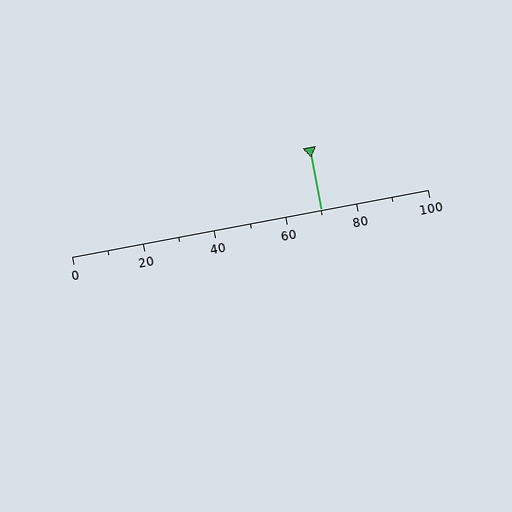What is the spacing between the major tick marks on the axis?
The major ticks are spaced 20 apart.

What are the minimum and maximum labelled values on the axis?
The axis runs from 0 to 100.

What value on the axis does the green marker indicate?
The marker indicates approximately 70.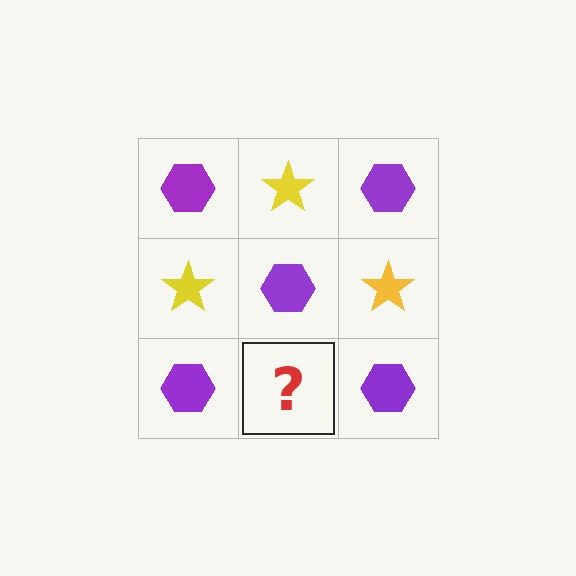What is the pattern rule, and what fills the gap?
The rule is that it alternates purple hexagon and yellow star in a checkerboard pattern. The gap should be filled with a yellow star.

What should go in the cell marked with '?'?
The missing cell should contain a yellow star.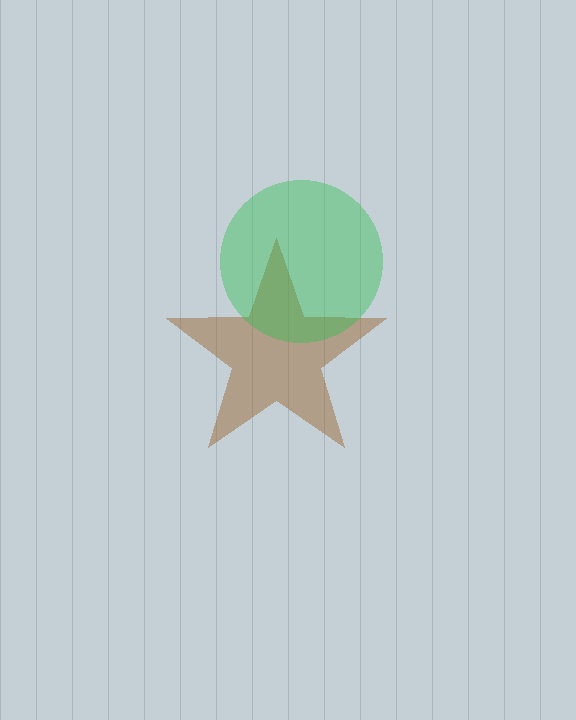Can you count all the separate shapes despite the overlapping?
Yes, there are 2 separate shapes.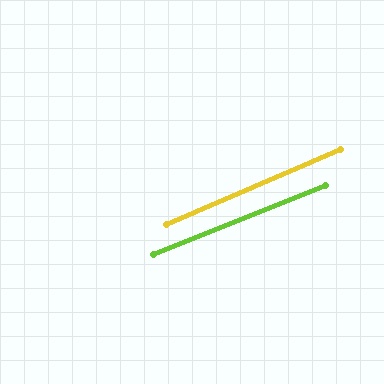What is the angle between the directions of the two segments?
Approximately 1 degree.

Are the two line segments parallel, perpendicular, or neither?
Parallel — their directions differ by only 1.4°.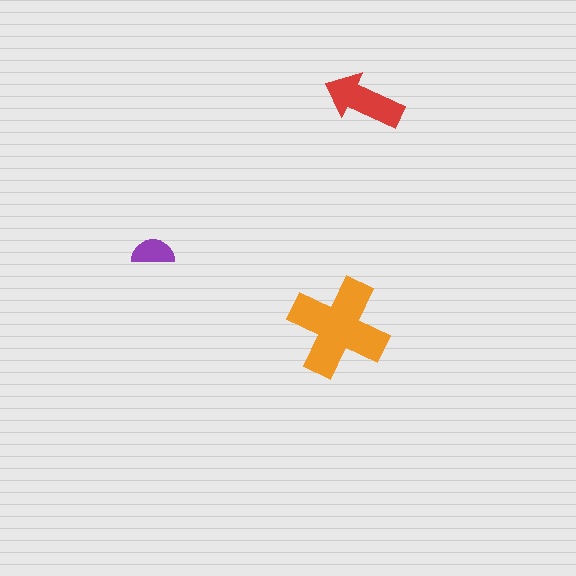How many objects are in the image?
There are 3 objects in the image.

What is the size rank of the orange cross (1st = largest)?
1st.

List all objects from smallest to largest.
The purple semicircle, the red arrow, the orange cross.